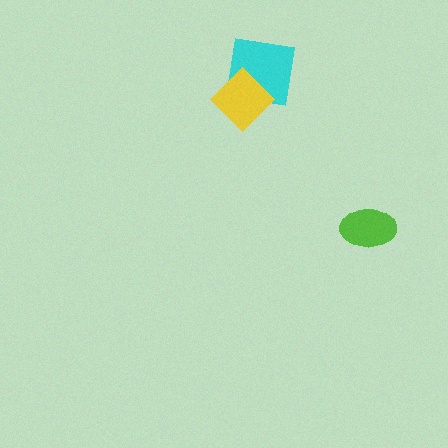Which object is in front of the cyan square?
The yellow diamond is in front of the cyan square.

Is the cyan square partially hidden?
Yes, it is partially covered by another shape.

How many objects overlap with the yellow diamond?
1 object overlaps with the yellow diamond.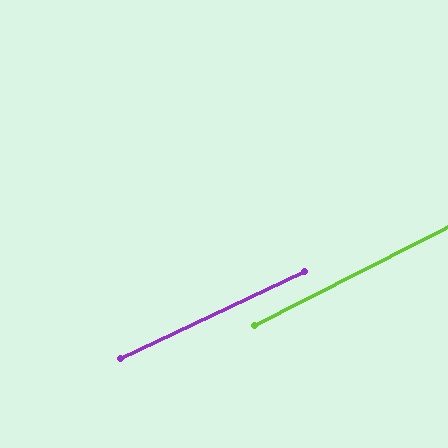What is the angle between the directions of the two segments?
Approximately 2 degrees.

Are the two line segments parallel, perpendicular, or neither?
Parallel — their directions differ by only 1.6°.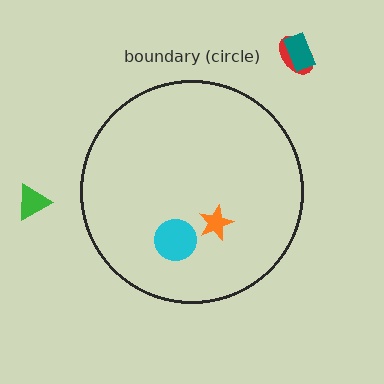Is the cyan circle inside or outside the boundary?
Inside.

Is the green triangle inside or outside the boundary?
Outside.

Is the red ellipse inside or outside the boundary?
Outside.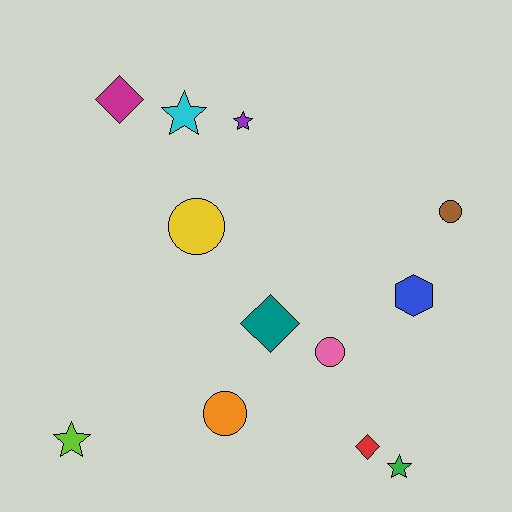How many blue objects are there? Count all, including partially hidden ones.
There is 1 blue object.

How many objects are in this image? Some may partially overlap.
There are 12 objects.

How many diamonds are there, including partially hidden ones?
There are 3 diamonds.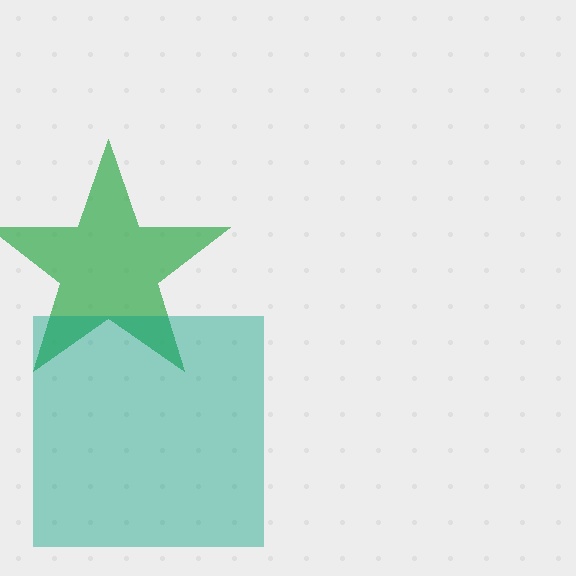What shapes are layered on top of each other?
The layered shapes are: a green star, a teal square.